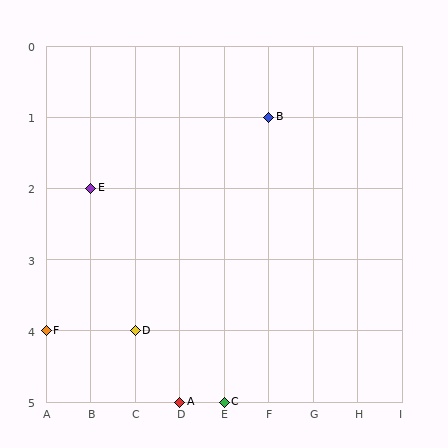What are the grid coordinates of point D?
Point D is at grid coordinates (C, 4).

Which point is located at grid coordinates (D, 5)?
Point A is at (D, 5).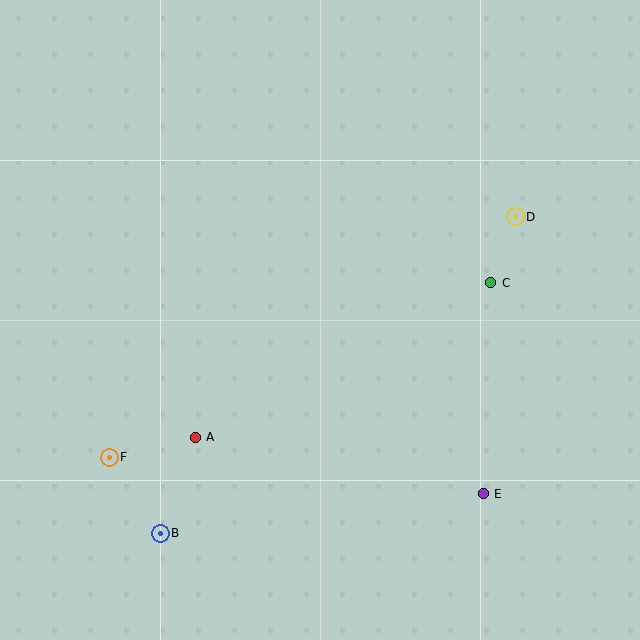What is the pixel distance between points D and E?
The distance between D and E is 279 pixels.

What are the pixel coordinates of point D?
Point D is at (515, 217).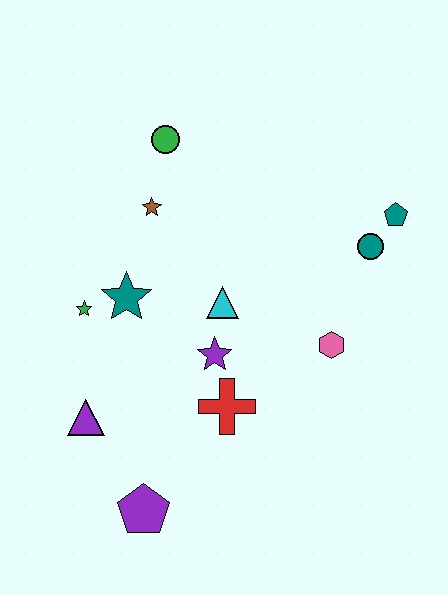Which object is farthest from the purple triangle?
The teal pentagon is farthest from the purple triangle.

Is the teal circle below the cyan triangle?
No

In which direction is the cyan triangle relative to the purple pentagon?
The cyan triangle is above the purple pentagon.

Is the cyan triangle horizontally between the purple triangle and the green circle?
No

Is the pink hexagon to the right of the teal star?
Yes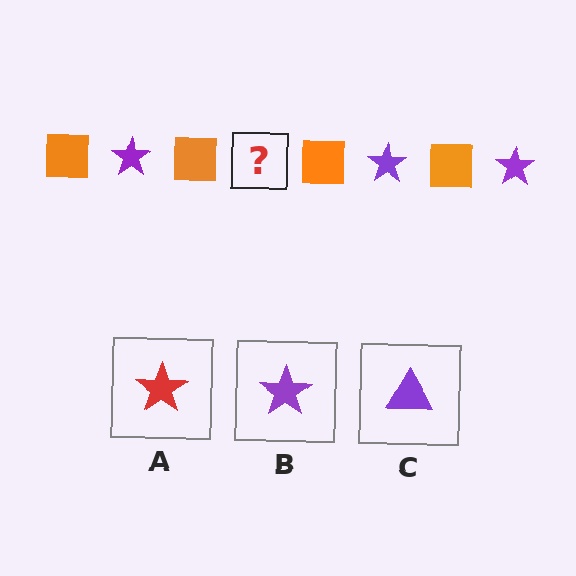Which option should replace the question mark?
Option B.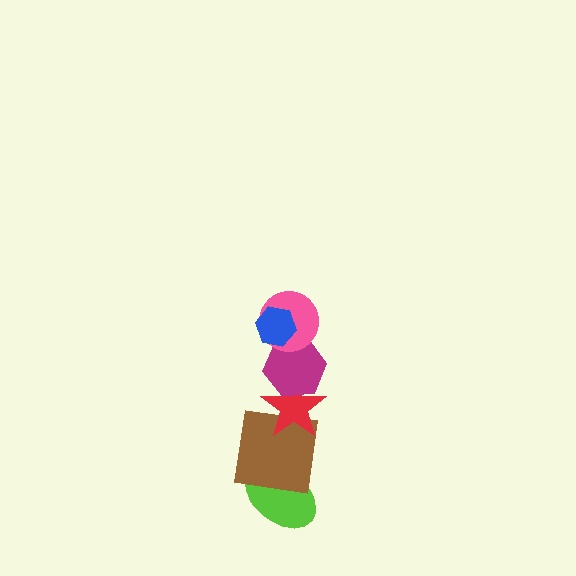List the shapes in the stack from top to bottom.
From top to bottom: the blue hexagon, the pink circle, the magenta hexagon, the red star, the brown square, the lime ellipse.